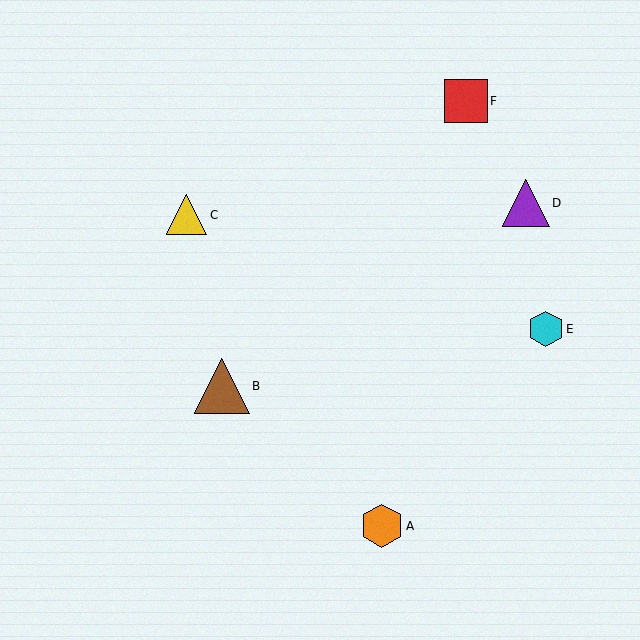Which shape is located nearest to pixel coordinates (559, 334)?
The cyan hexagon (labeled E) at (546, 329) is nearest to that location.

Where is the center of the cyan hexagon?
The center of the cyan hexagon is at (546, 329).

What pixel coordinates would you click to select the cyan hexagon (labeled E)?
Click at (546, 329) to select the cyan hexagon E.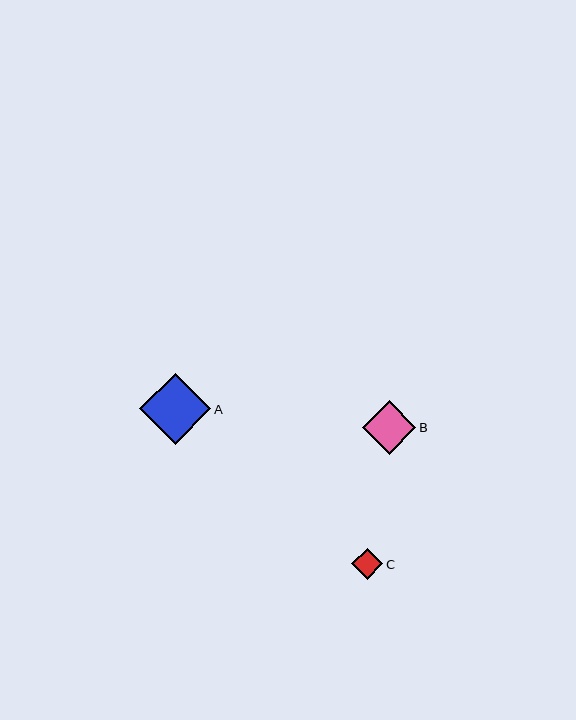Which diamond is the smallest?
Diamond C is the smallest with a size of approximately 31 pixels.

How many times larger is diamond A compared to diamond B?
Diamond A is approximately 1.3 times the size of diamond B.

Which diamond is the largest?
Diamond A is the largest with a size of approximately 71 pixels.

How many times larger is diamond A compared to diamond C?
Diamond A is approximately 2.3 times the size of diamond C.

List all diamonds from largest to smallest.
From largest to smallest: A, B, C.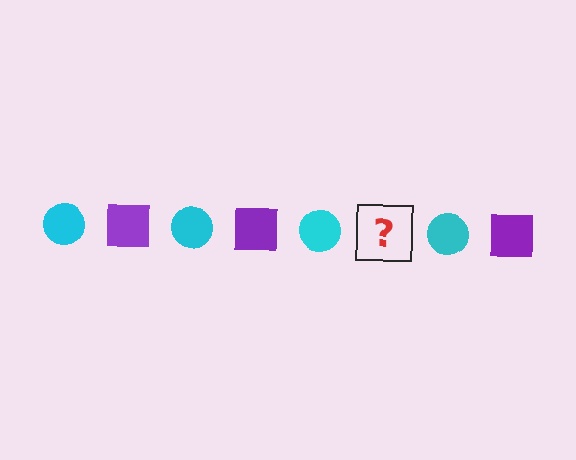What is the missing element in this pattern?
The missing element is a purple square.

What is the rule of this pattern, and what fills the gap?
The rule is that the pattern alternates between cyan circle and purple square. The gap should be filled with a purple square.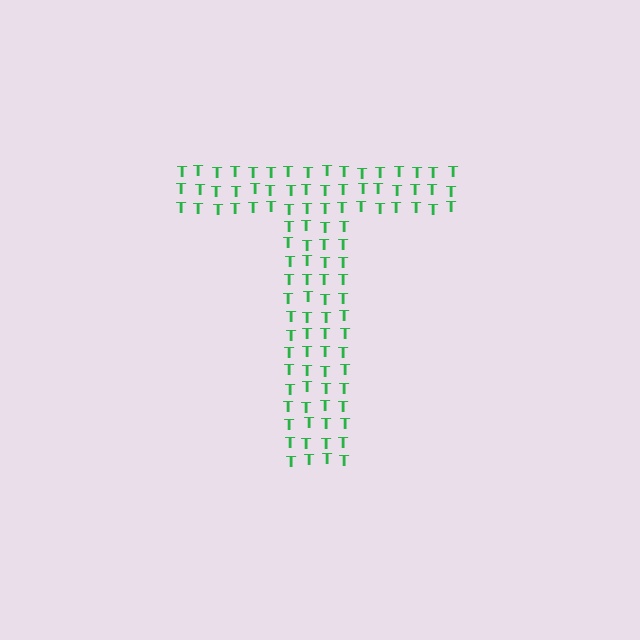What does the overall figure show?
The overall figure shows the letter T.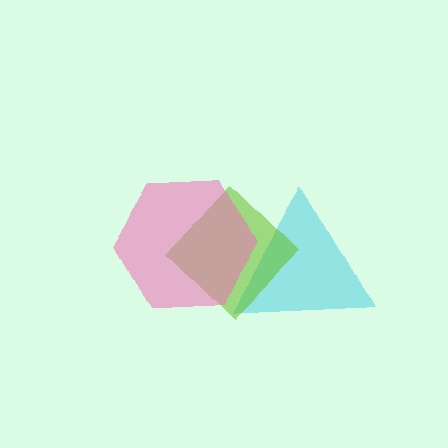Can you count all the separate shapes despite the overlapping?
Yes, there are 3 separate shapes.